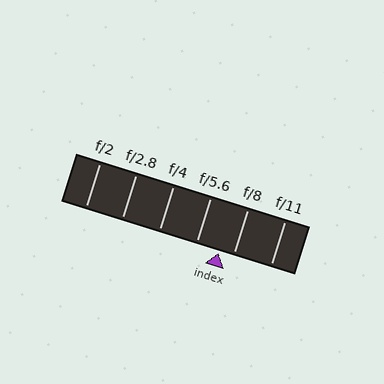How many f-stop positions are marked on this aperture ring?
There are 6 f-stop positions marked.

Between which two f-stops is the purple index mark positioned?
The index mark is between f/5.6 and f/8.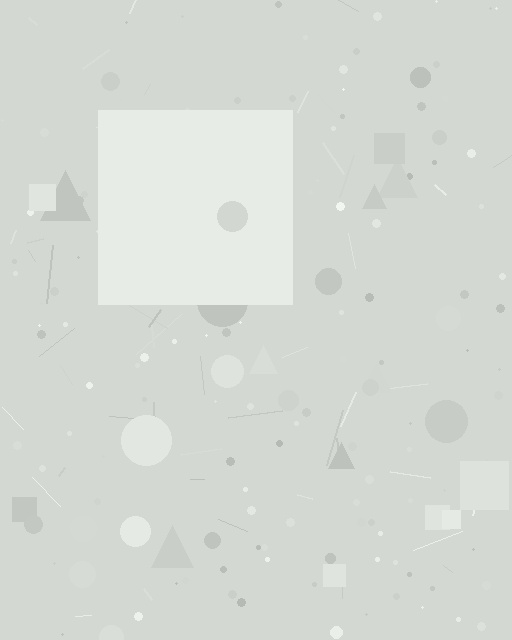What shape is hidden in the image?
A square is hidden in the image.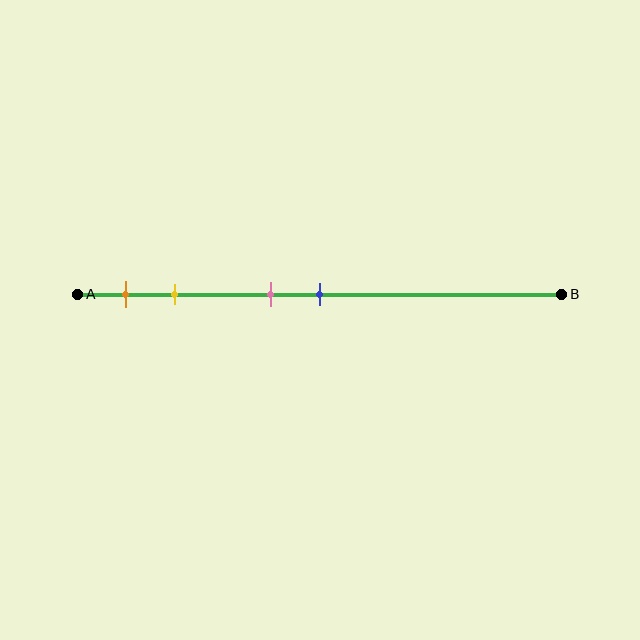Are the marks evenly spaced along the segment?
No, the marks are not evenly spaced.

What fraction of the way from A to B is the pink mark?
The pink mark is approximately 40% (0.4) of the way from A to B.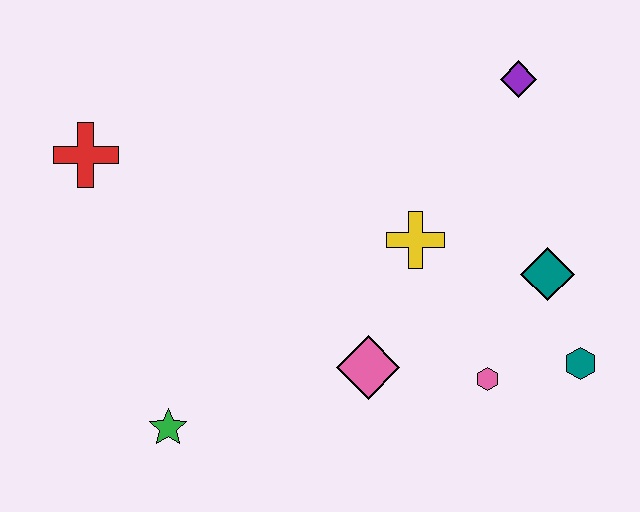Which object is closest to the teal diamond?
The teal hexagon is closest to the teal diamond.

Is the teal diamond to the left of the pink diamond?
No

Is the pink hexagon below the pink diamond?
Yes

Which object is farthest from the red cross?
The teal hexagon is farthest from the red cross.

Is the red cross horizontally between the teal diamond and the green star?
No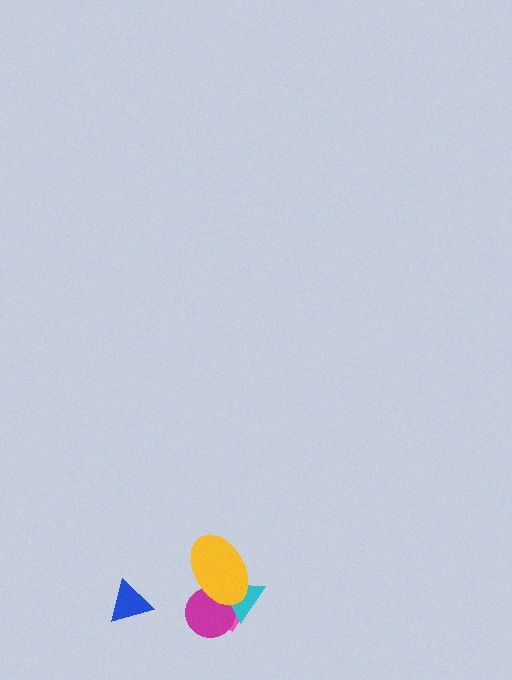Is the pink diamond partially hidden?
Yes, it is partially covered by another shape.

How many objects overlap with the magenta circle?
3 objects overlap with the magenta circle.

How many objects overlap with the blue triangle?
0 objects overlap with the blue triangle.